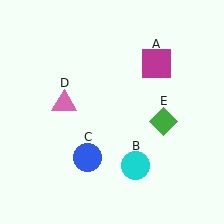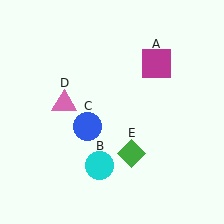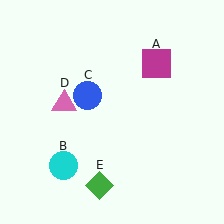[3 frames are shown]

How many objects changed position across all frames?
3 objects changed position: cyan circle (object B), blue circle (object C), green diamond (object E).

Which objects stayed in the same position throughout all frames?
Magenta square (object A) and pink triangle (object D) remained stationary.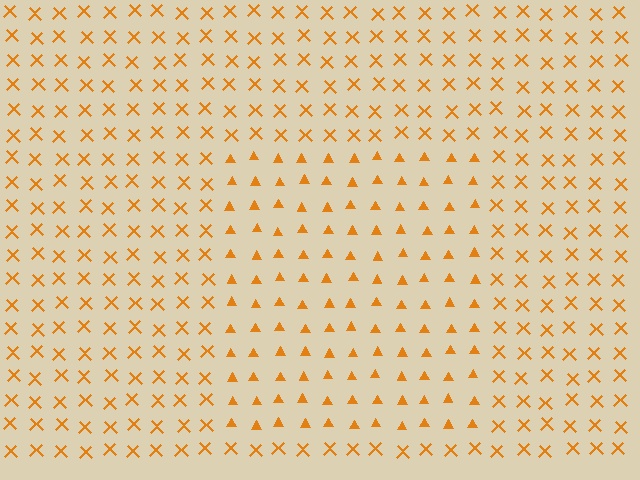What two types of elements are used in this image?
The image uses triangles inside the rectangle region and X marks outside it.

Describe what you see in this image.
The image is filled with small orange elements arranged in a uniform grid. A rectangle-shaped region contains triangles, while the surrounding area contains X marks. The boundary is defined purely by the change in element shape.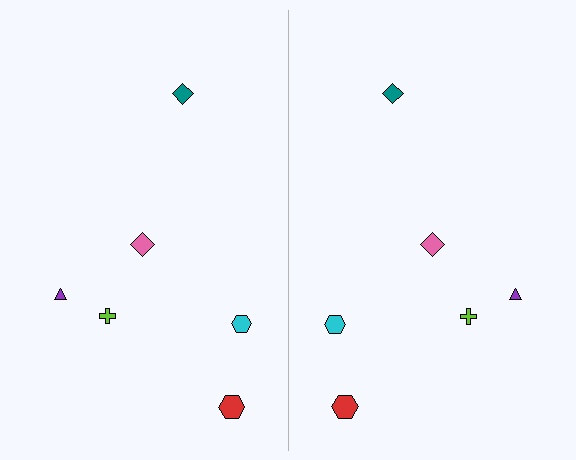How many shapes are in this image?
There are 12 shapes in this image.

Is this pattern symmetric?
Yes, this pattern has bilateral (reflection) symmetry.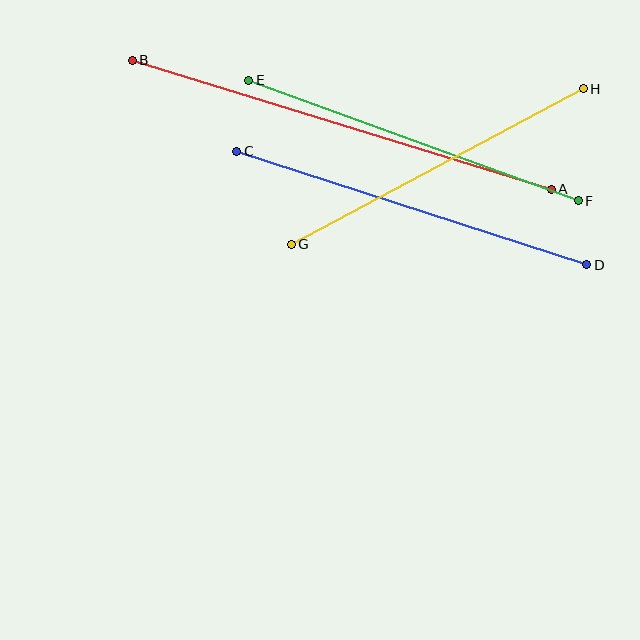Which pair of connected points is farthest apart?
Points A and B are farthest apart.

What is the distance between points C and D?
The distance is approximately 368 pixels.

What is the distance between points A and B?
The distance is approximately 438 pixels.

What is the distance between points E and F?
The distance is approximately 351 pixels.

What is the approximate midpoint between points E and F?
The midpoint is at approximately (414, 140) pixels.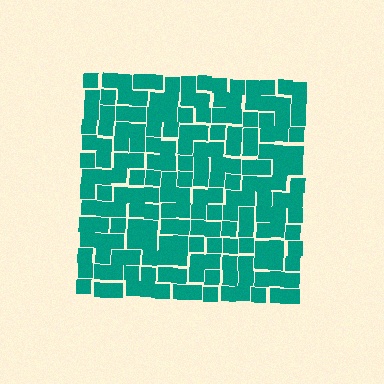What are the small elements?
The small elements are squares.